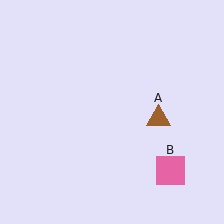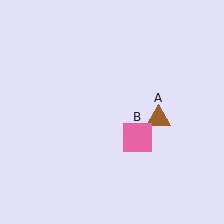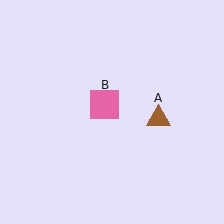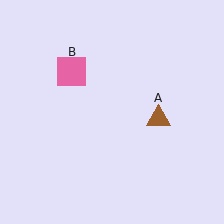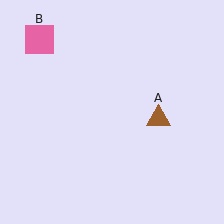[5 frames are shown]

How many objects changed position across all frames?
1 object changed position: pink square (object B).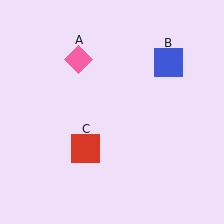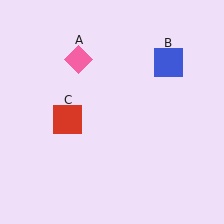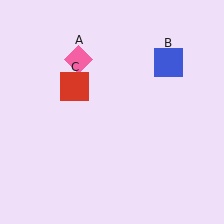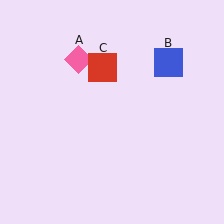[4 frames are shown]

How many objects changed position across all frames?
1 object changed position: red square (object C).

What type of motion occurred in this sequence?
The red square (object C) rotated clockwise around the center of the scene.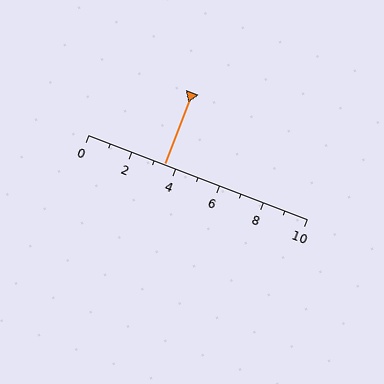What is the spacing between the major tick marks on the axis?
The major ticks are spaced 2 apart.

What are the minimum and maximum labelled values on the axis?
The axis runs from 0 to 10.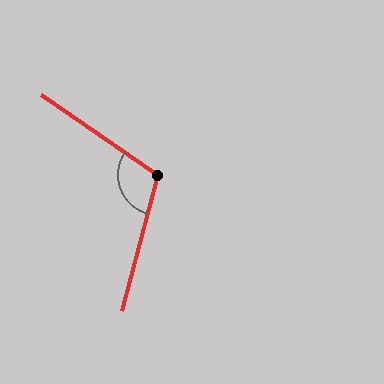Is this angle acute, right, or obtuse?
It is obtuse.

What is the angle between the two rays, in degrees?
Approximately 110 degrees.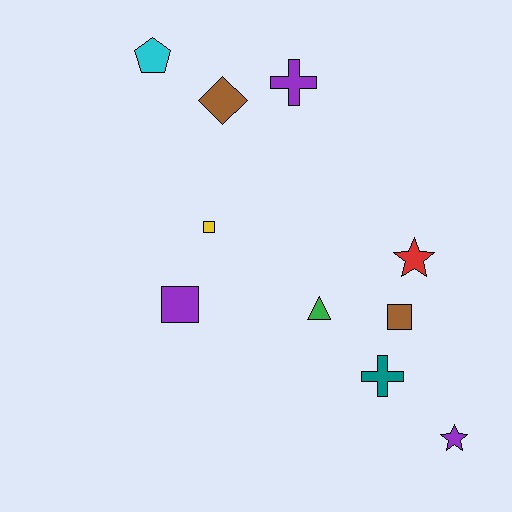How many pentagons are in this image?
There is 1 pentagon.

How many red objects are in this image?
There is 1 red object.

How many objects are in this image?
There are 10 objects.